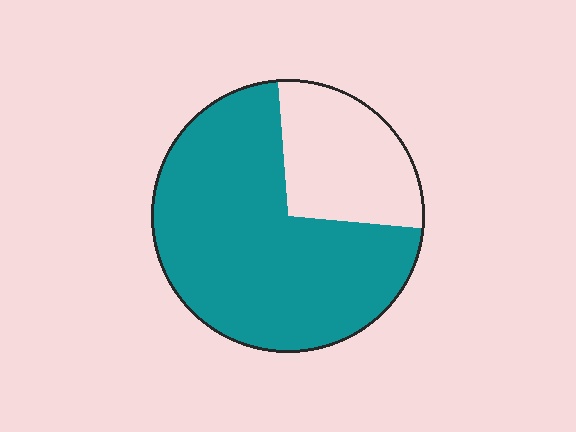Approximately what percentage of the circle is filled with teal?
Approximately 70%.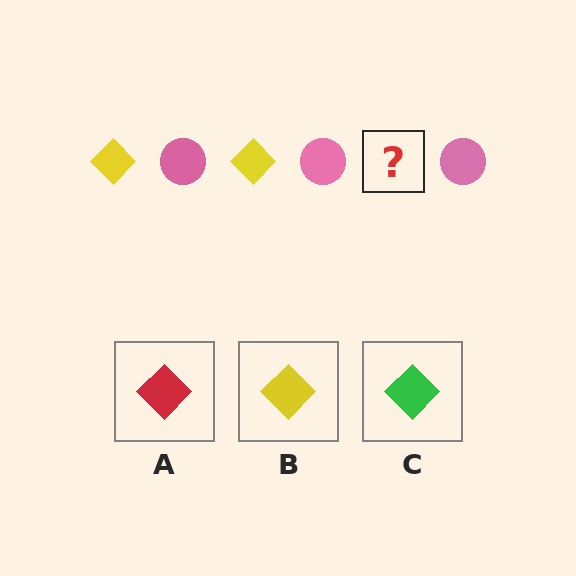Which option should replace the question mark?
Option B.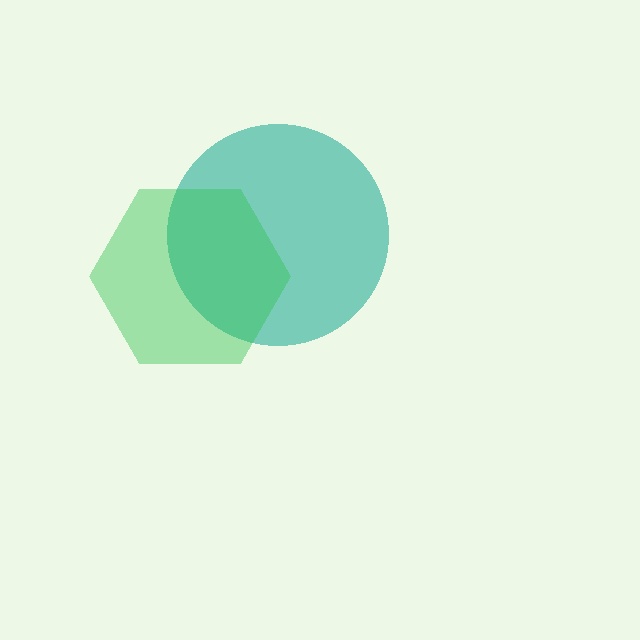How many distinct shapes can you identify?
There are 2 distinct shapes: a teal circle, a green hexagon.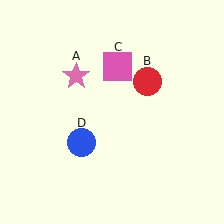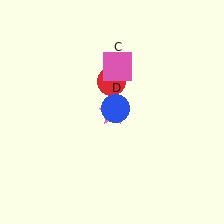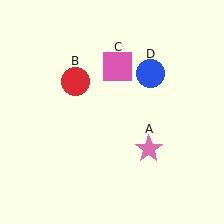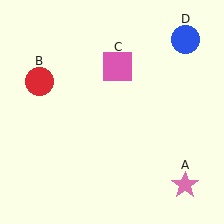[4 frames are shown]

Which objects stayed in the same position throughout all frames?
Pink square (object C) remained stationary.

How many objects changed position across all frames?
3 objects changed position: pink star (object A), red circle (object B), blue circle (object D).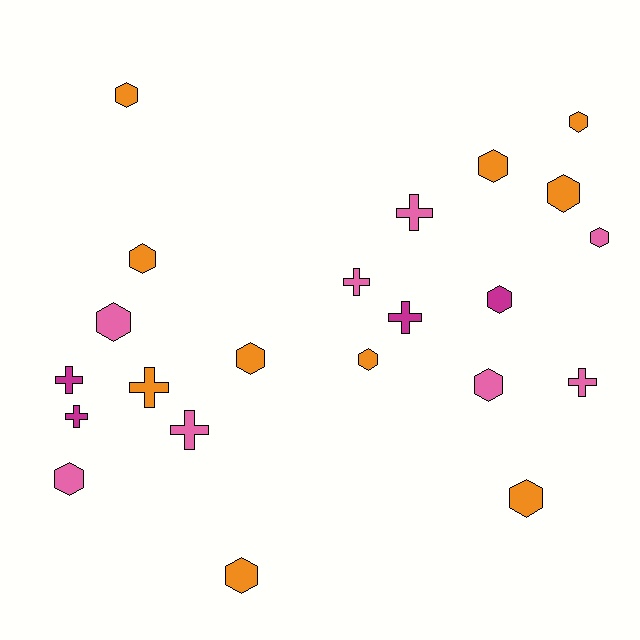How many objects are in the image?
There are 22 objects.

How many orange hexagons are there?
There are 9 orange hexagons.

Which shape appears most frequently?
Hexagon, with 14 objects.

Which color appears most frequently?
Orange, with 10 objects.